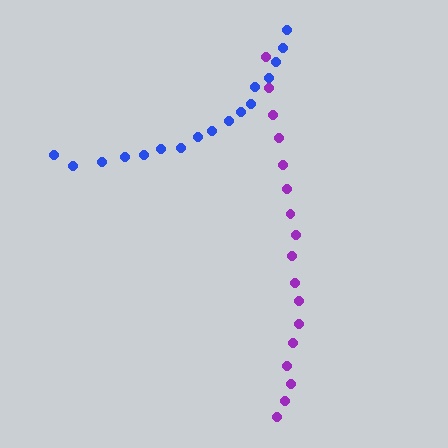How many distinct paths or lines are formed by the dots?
There are 2 distinct paths.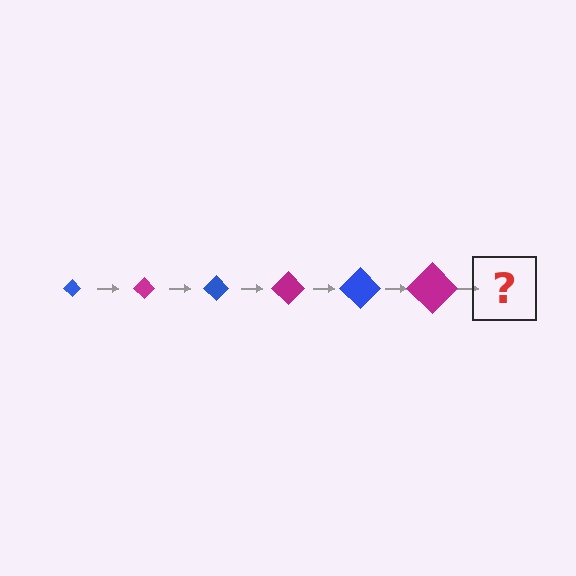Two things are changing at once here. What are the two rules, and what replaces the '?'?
The two rules are that the diamond grows larger each step and the color cycles through blue and magenta. The '?' should be a blue diamond, larger than the previous one.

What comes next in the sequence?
The next element should be a blue diamond, larger than the previous one.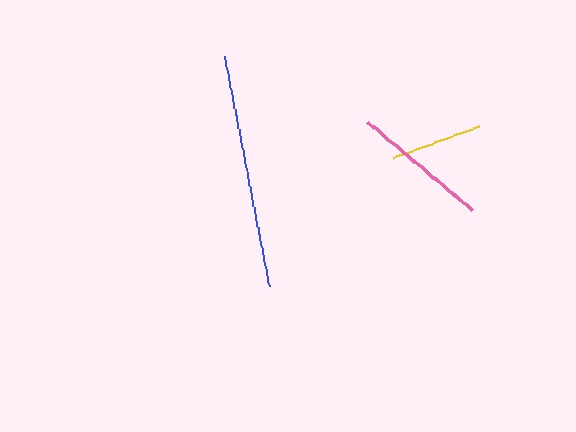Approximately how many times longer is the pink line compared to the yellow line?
The pink line is approximately 1.5 times the length of the yellow line.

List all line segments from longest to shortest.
From longest to shortest: blue, pink, yellow.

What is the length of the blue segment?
The blue segment is approximately 234 pixels long.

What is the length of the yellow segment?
The yellow segment is approximately 91 pixels long.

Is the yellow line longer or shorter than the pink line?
The pink line is longer than the yellow line.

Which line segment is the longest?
The blue line is the longest at approximately 234 pixels.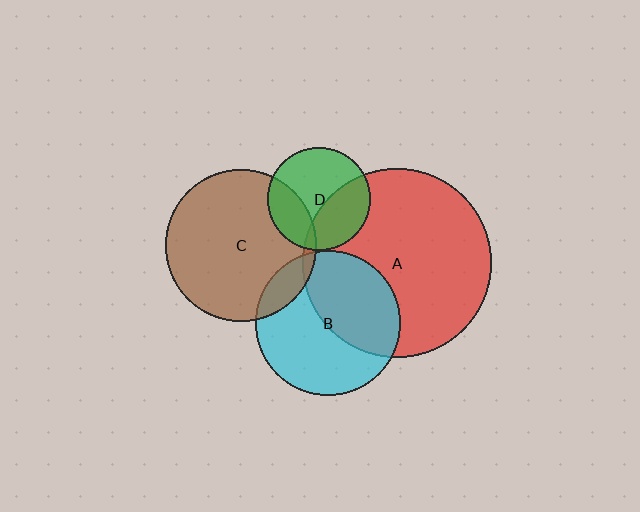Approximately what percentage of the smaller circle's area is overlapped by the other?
Approximately 45%.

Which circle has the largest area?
Circle A (red).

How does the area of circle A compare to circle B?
Approximately 1.7 times.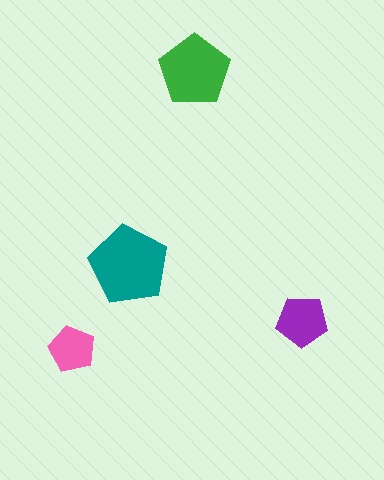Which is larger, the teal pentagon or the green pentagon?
The teal one.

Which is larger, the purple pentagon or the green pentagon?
The green one.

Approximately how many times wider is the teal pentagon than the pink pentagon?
About 1.5 times wider.